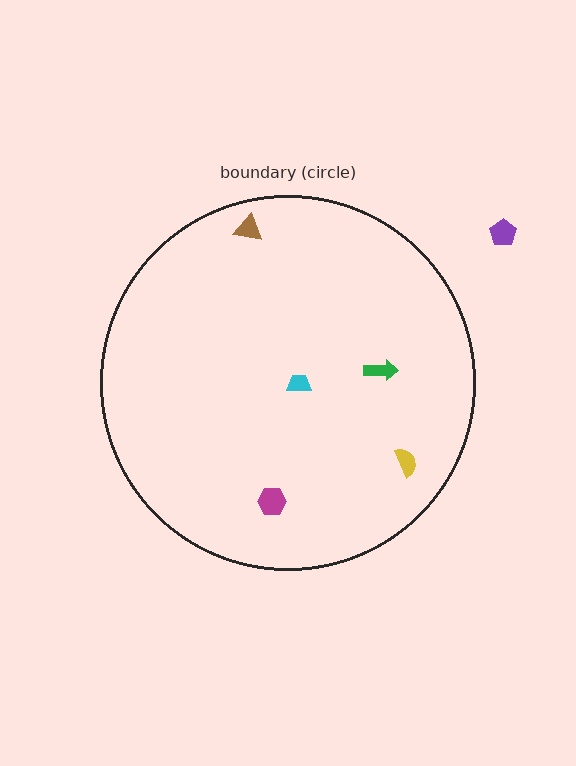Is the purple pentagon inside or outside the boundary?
Outside.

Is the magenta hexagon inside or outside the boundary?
Inside.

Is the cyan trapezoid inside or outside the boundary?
Inside.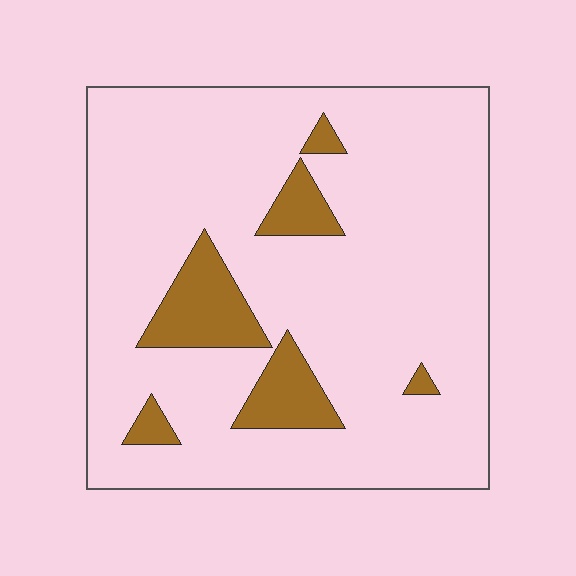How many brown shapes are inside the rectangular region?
6.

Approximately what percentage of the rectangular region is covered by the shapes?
Approximately 15%.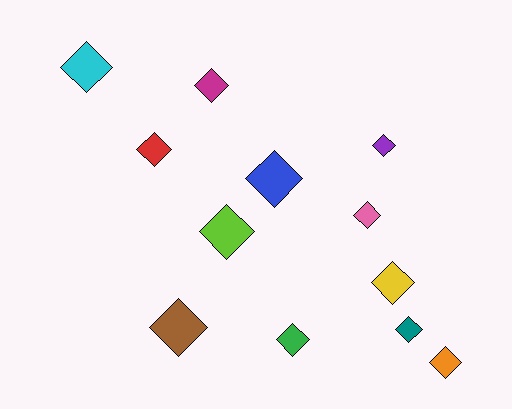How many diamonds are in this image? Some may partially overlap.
There are 12 diamonds.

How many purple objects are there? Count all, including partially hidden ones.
There is 1 purple object.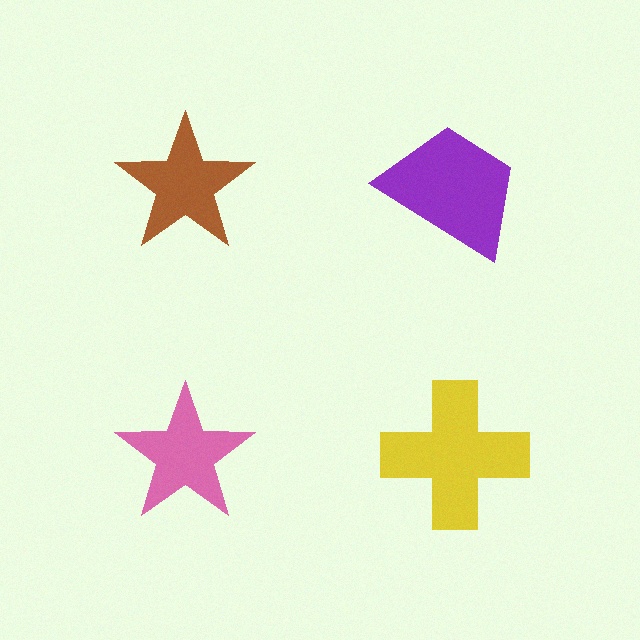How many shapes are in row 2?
2 shapes.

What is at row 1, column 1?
A brown star.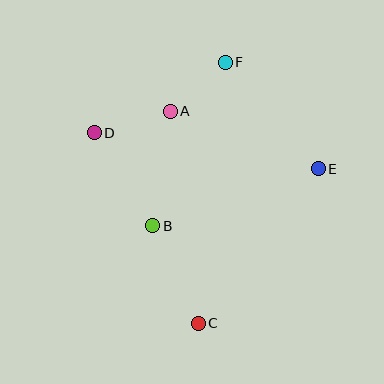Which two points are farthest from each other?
Points C and F are farthest from each other.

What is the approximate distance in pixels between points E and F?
The distance between E and F is approximately 141 pixels.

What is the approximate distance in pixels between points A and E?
The distance between A and E is approximately 159 pixels.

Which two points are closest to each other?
Points A and F are closest to each other.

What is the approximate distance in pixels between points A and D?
The distance between A and D is approximately 79 pixels.